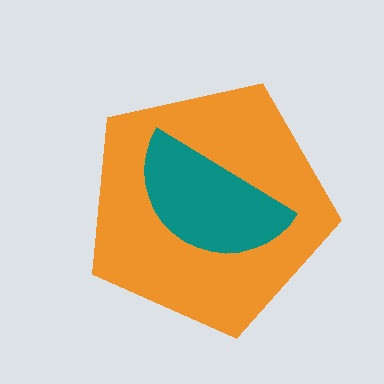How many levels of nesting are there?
2.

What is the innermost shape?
The teal semicircle.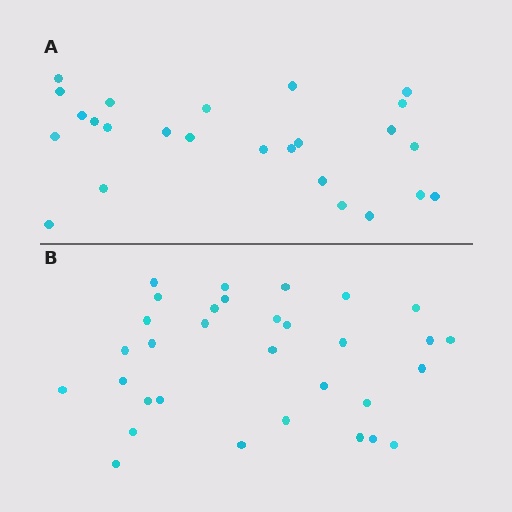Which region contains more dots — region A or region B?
Region B (the bottom region) has more dots.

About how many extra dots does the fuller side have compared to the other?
Region B has roughly 8 or so more dots than region A.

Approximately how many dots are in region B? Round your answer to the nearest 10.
About 30 dots. (The exact count is 32, which rounds to 30.)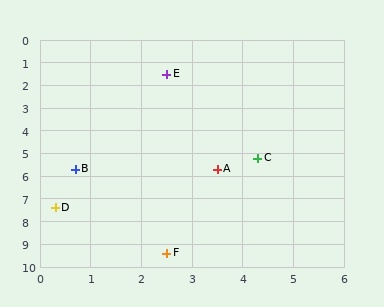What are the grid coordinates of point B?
Point B is at approximately (0.7, 5.7).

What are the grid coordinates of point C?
Point C is at approximately (4.3, 5.2).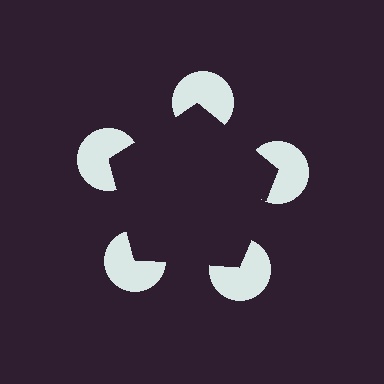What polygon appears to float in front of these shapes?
An illusory pentagon — its edges are inferred from the aligned wedge cuts in the pac-man discs, not physically drawn.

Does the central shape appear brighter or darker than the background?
It typically appears slightly darker than the background, even though no actual brightness change is drawn.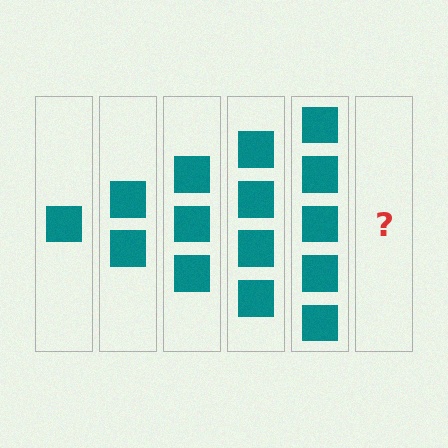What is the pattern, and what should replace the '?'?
The pattern is that each step adds one more square. The '?' should be 6 squares.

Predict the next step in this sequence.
The next step is 6 squares.